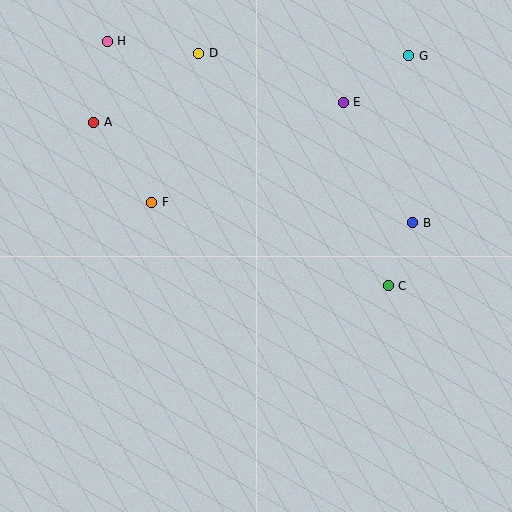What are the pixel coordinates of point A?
Point A is at (94, 122).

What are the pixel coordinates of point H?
Point H is at (107, 41).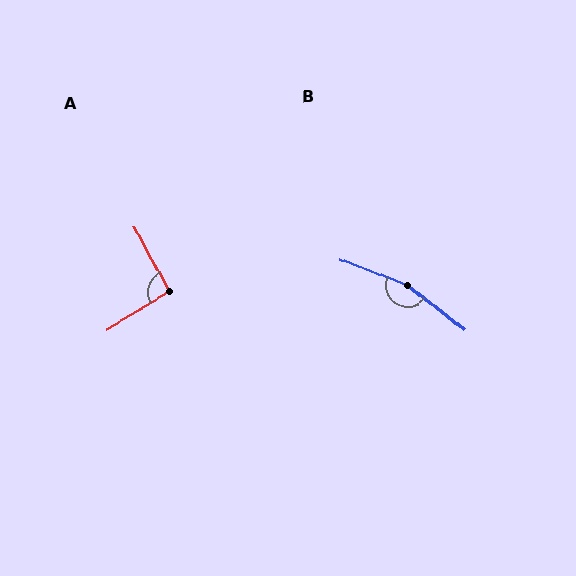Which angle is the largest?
B, at approximately 163 degrees.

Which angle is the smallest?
A, at approximately 92 degrees.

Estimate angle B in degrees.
Approximately 163 degrees.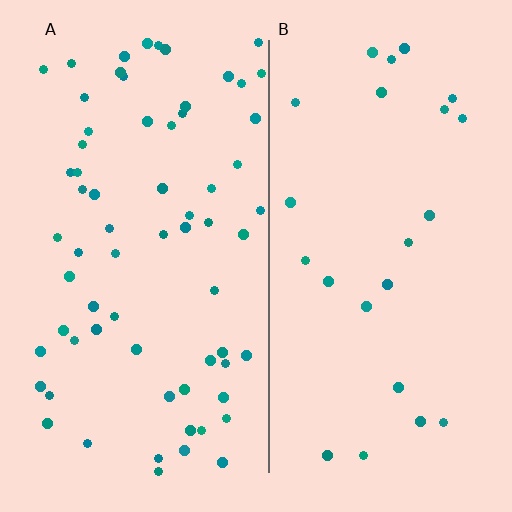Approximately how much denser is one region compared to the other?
Approximately 2.8× — region A over region B.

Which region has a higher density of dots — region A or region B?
A (the left).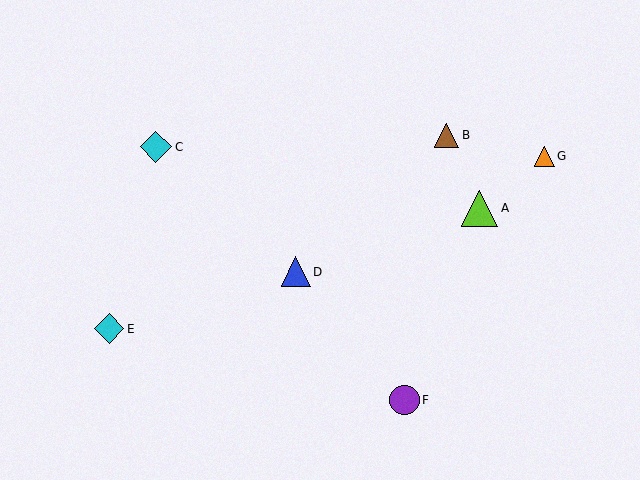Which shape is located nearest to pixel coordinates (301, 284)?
The blue triangle (labeled D) at (296, 272) is nearest to that location.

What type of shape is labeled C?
Shape C is a cyan diamond.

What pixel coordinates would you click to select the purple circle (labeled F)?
Click at (404, 400) to select the purple circle F.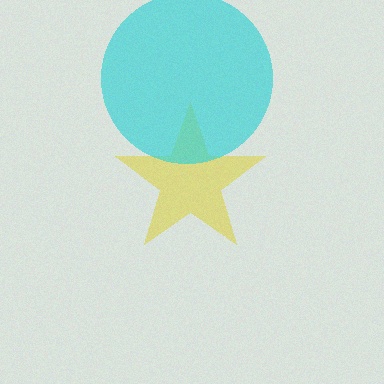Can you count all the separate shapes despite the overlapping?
Yes, there are 2 separate shapes.